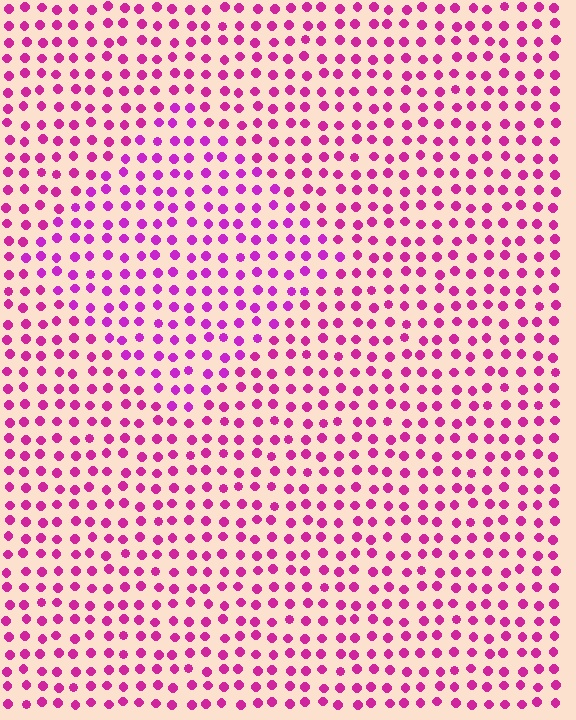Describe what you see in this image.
The image is filled with small magenta elements in a uniform arrangement. A diamond-shaped region is visible where the elements are tinted to a slightly different hue, forming a subtle color boundary.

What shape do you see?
I see a diamond.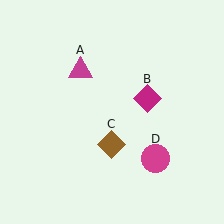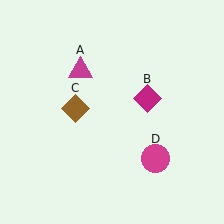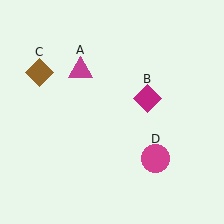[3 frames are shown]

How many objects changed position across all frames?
1 object changed position: brown diamond (object C).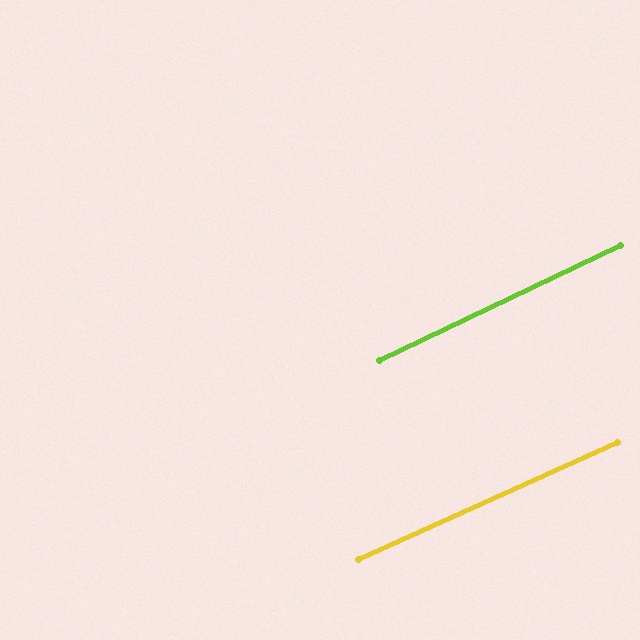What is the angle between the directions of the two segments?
Approximately 1 degree.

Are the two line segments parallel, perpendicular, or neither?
Parallel — their directions differ by only 1.1°.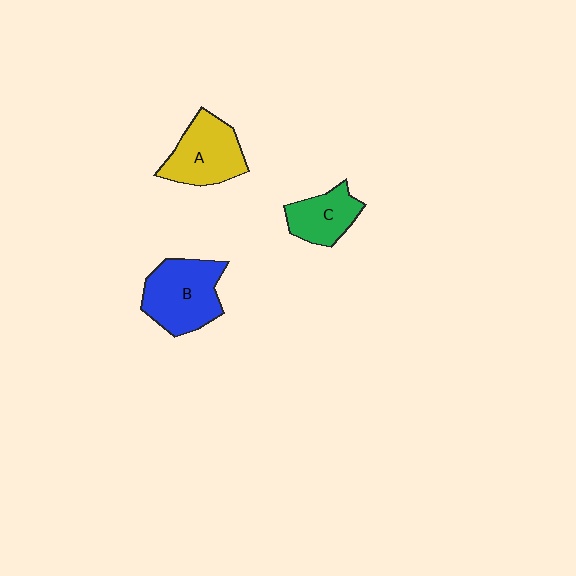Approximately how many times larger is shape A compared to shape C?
Approximately 1.4 times.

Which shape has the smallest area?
Shape C (green).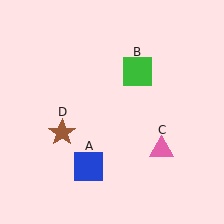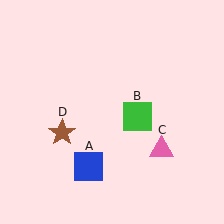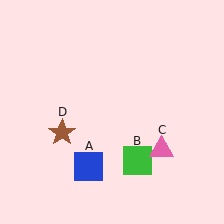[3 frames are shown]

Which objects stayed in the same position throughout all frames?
Blue square (object A) and pink triangle (object C) and brown star (object D) remained stationary.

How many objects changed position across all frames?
1 object changed position: green square (object B).